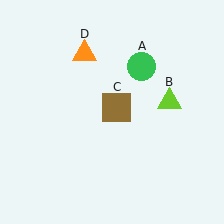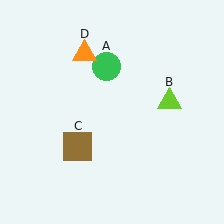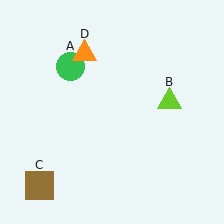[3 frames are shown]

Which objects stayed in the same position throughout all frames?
Lime triangle (object B) and orange triangle (object D) remained stationary.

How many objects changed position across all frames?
2 objects changed position: green circle (object A), brown square (object C).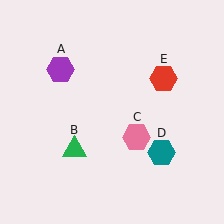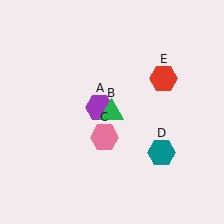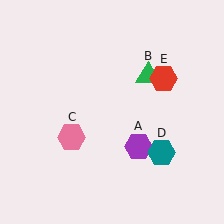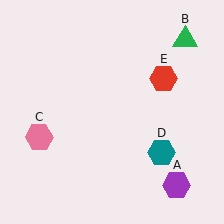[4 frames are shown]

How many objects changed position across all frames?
3 objects changed position: purple hexagon (object A), green triangle (object B), pink hexagon (object C).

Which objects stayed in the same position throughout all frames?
Teal hexagon (object D) and red hexagon (object E) remained stationary.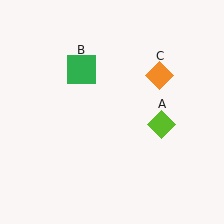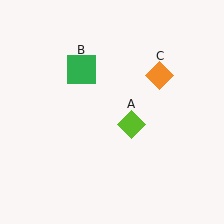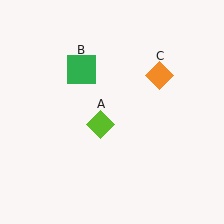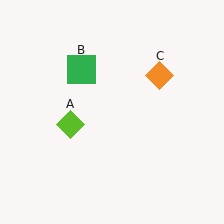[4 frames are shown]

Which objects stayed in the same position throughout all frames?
Green square (object B) and orange diamond (object C) remained stationary.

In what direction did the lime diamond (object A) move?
The lime diamond (object A) moved left.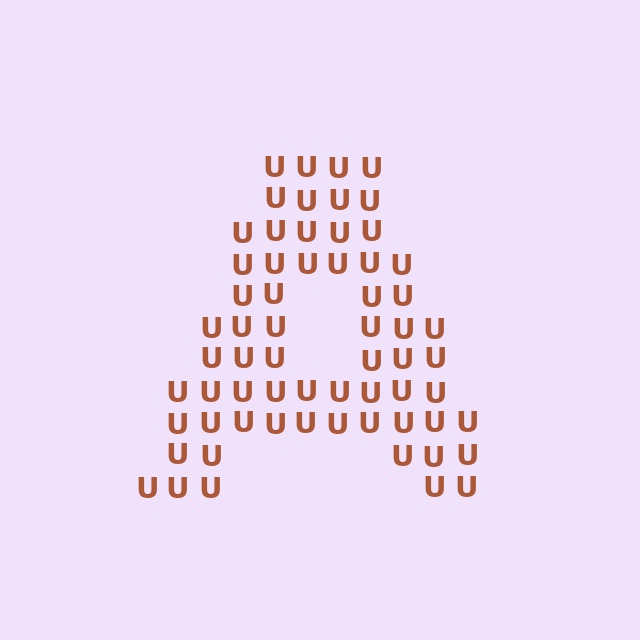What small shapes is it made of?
It is made of small letter U's.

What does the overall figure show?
The overall figure shows the letter A.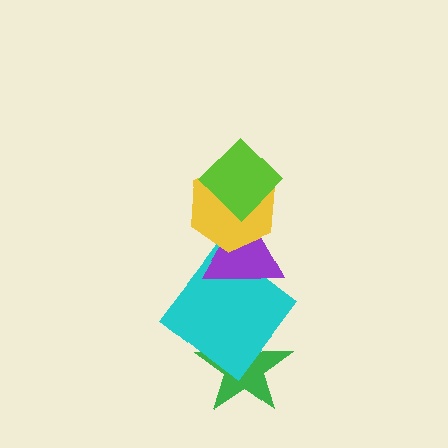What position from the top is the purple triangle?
The purple triangle is 3rd from the top.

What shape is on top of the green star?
The cyan diamond is on top of the green star.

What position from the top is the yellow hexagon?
The yellow hexagon is 2nd from the top.